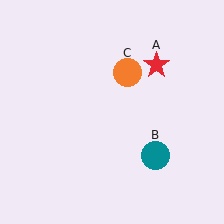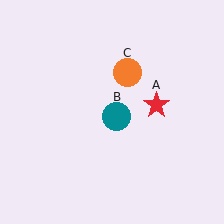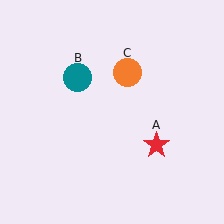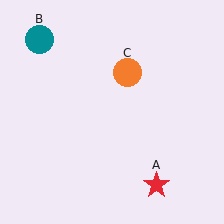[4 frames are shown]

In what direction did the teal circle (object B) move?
The teal circle (object B) moved up and to the left.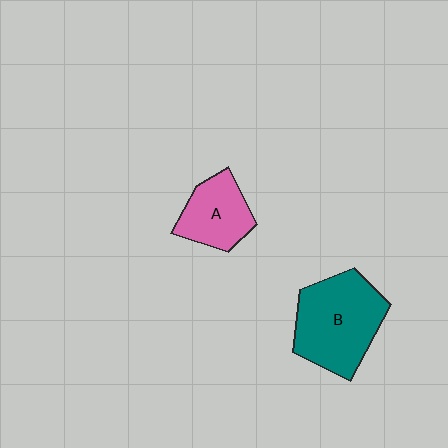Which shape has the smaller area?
Shape A (pink).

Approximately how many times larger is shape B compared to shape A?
Approximately 1.7 times.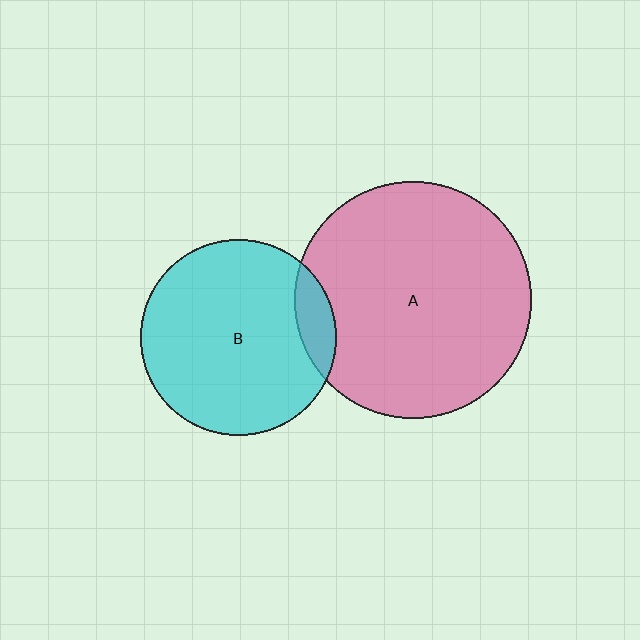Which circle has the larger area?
Circle A (pink).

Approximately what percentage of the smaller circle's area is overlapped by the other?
Approximately 10%.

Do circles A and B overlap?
Yes.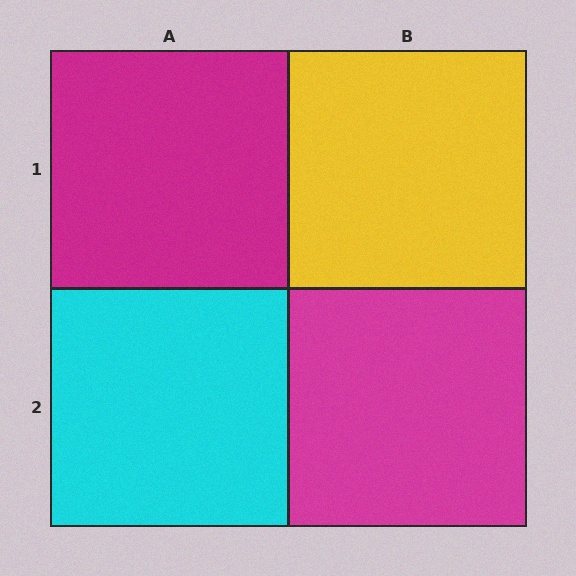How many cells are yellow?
1 cell is yellow.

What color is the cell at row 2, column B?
Magenta.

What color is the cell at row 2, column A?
Cyan.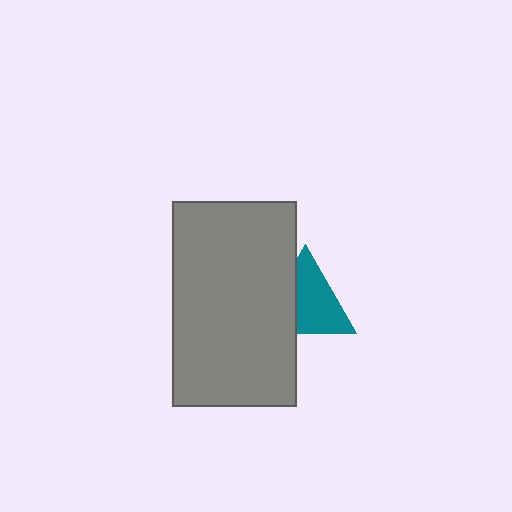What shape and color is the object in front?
The object in front is a gray rectangle.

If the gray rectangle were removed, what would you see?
You would see the complete teal triangle.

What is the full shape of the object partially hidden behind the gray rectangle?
The partially hidden object is a teal triangle.